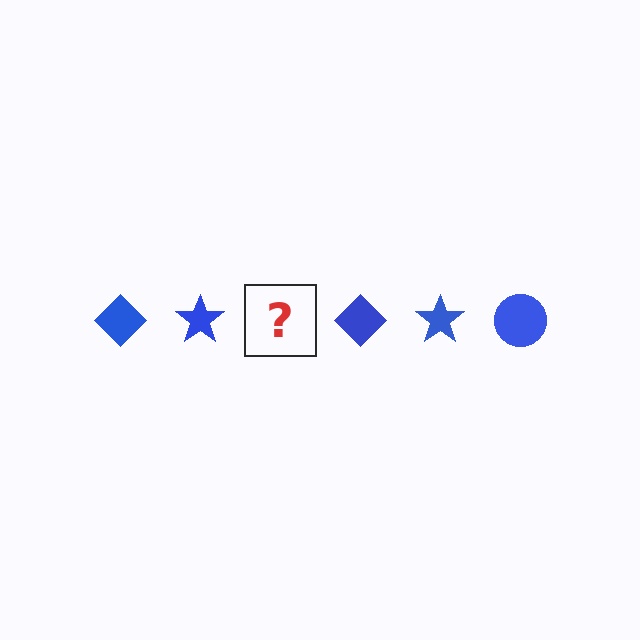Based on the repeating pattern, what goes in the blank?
The blank should be a blue circle.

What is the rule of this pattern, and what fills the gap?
The rule is that the pattern cycles through diamond, star, circle shapes in blue. The gap should be filled with a blue circle.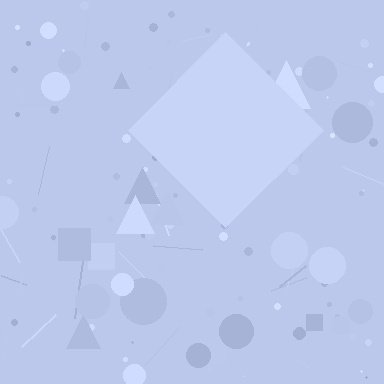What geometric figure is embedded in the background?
A diamond is embedded in the background.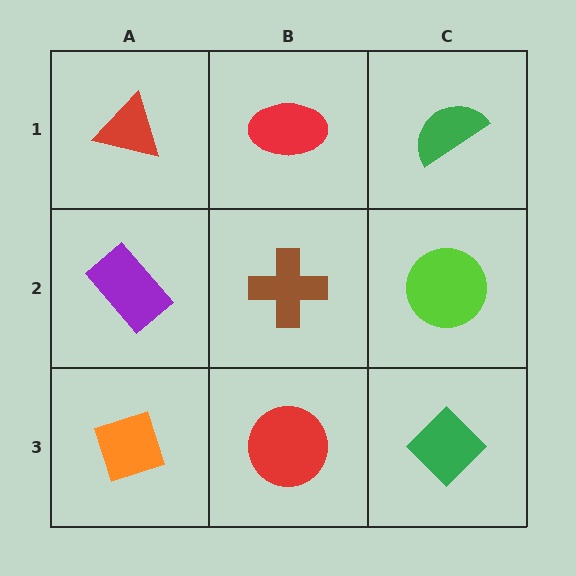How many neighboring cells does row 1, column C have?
2.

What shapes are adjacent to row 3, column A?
A purple rectangle (row 2, column A), a red circle (row 3, column B).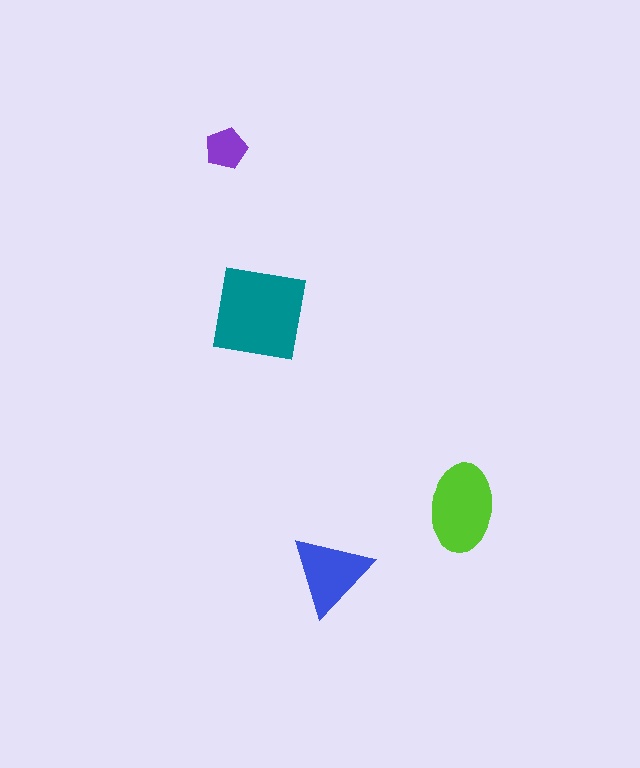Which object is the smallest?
The purple pentagon.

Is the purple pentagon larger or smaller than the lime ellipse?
Smaller.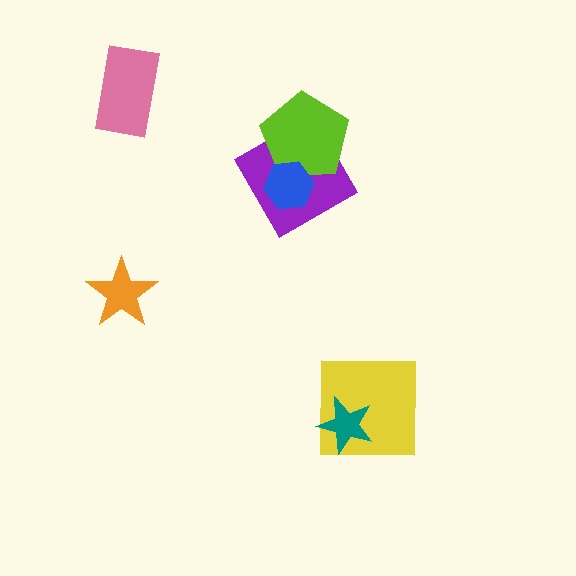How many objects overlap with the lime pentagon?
2 objects overlap with the lime pentagon.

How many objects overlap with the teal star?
1 object overlaps with the teal star.